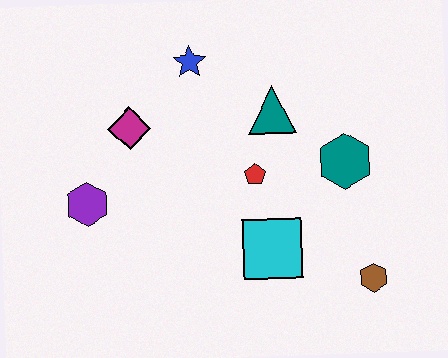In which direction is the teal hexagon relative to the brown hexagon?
The teal hexagon is above the brown hexagon.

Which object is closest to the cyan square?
The red pentagon is closest to the cyan square.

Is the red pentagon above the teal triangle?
No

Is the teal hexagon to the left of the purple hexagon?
No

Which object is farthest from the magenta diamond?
The brown hexagon is farthest from the magenta diamond.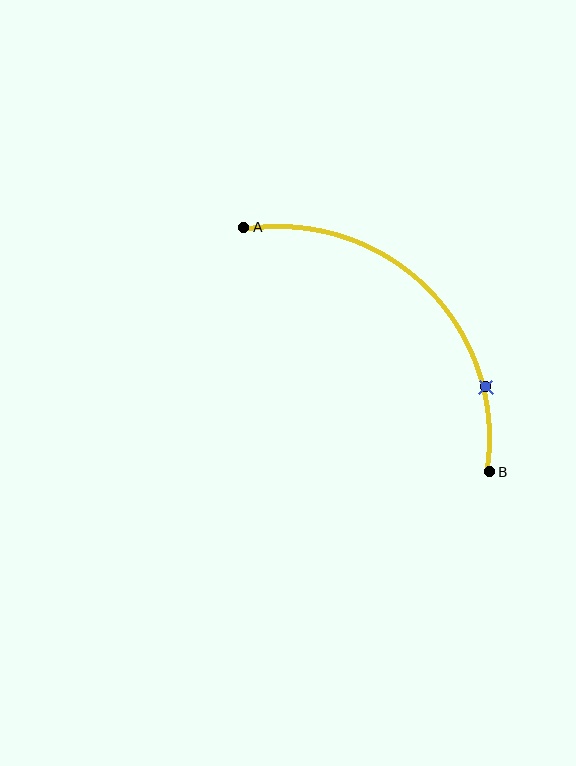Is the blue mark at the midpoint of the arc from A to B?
No. The blue mark lies on the arc but is closer to endpoint B. The arc midpoint would be at the point on the curve equidistant along the arc from both A and B.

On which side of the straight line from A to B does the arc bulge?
The arc bulges above and to the right of the straight line connecting A and B.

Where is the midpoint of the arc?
The arc midpoint is the point on the curve farthest from the straight line joining A and B. It sits above and to the right of that line.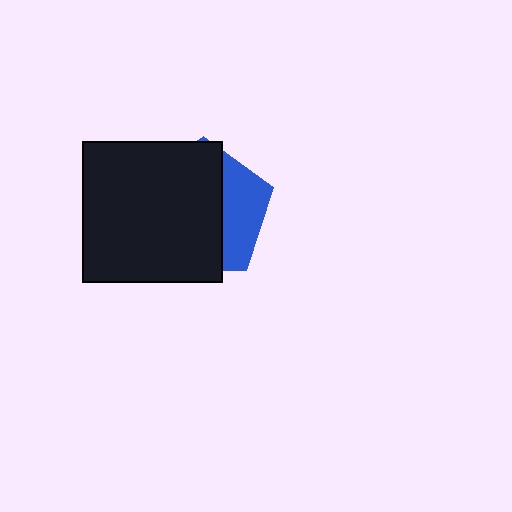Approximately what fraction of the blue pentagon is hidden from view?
Roughly 69% of the blue pentagon is hidden behind the black square.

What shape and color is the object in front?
The object in front is a black square.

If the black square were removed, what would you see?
You would see the complete blue pentagon.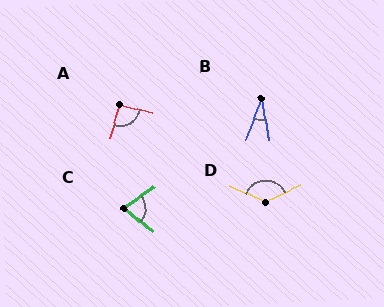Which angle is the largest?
D, at approximately 131 degrees.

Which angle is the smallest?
B, at approximately 30 degrees.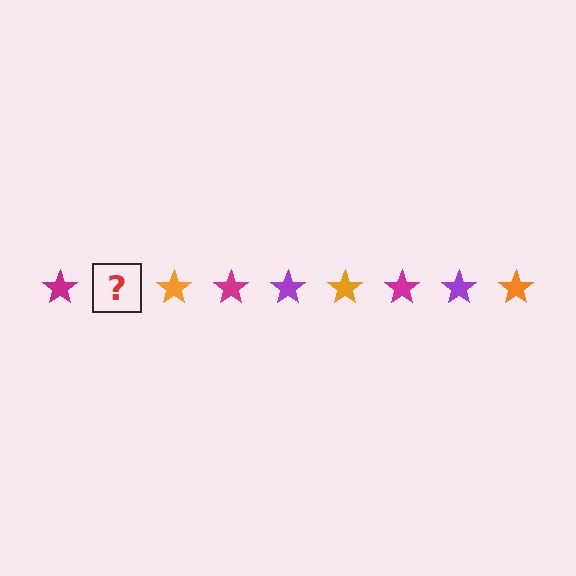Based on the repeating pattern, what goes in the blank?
The blank should be a purple star.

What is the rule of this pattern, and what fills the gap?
The rule is that the pattern cycles through magenta, purple, orange stars. The gap should be filled with a purple star.